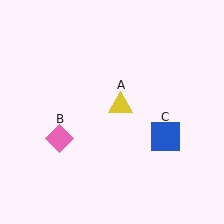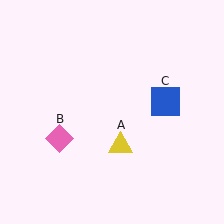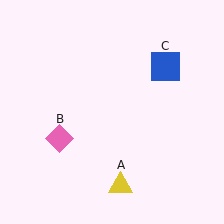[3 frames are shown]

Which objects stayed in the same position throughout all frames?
Pink diamond (object B) remained stationary.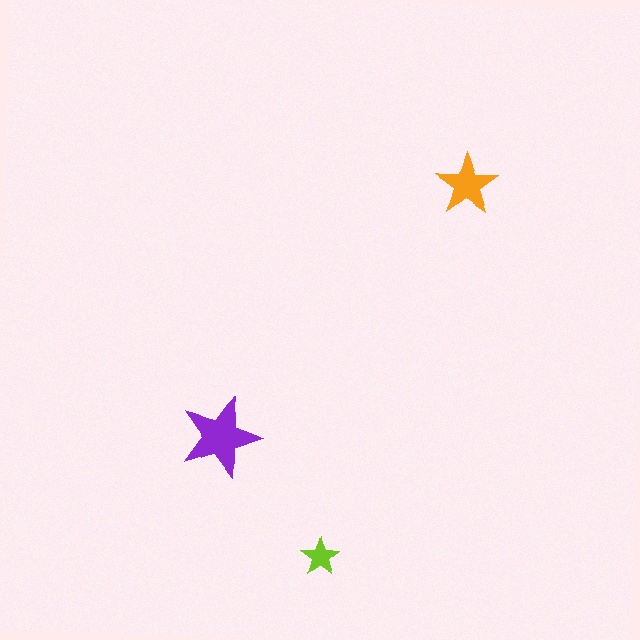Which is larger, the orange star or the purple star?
The purple one.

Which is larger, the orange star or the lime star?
The orange one.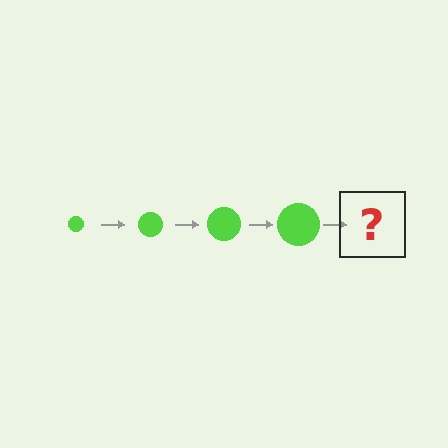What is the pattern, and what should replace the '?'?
The pattern is that the circle gets progressively larger each step. The '?' should be a lime circle, larger than the previous one.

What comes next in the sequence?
The next element should be a lime circle, larger than the previous one.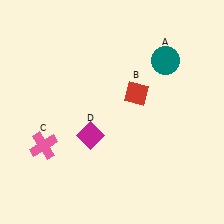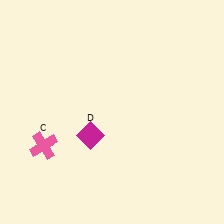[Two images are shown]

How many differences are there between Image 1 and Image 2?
There are 2 differences between the two images.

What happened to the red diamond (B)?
The red diamond (B) was removed in Image 2. It was in the top-right area of Image 1.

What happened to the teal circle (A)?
The teal circle (A) was removed in Image 2. It was in the top-right area of Image 1.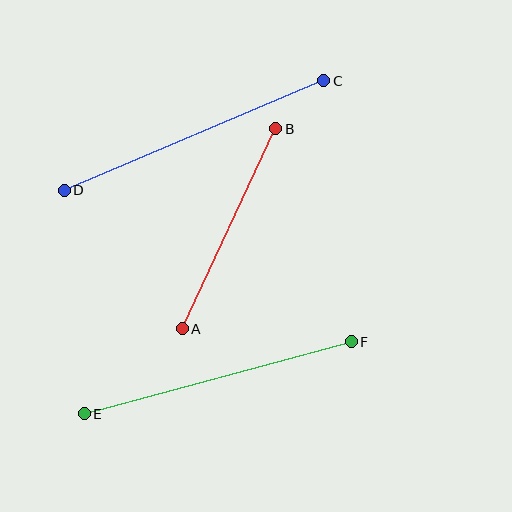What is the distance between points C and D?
The distance is approximately 282 pixels.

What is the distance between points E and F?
The distance is approximately 277 pixels.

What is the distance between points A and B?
The distance is approximately 221 pixels.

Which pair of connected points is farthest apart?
Points C and D are farthest apart.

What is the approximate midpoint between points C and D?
The midpoint is at approximately (194, 135) pixels.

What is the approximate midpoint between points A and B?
The midpoint is at approximately (229, 229) pixels.